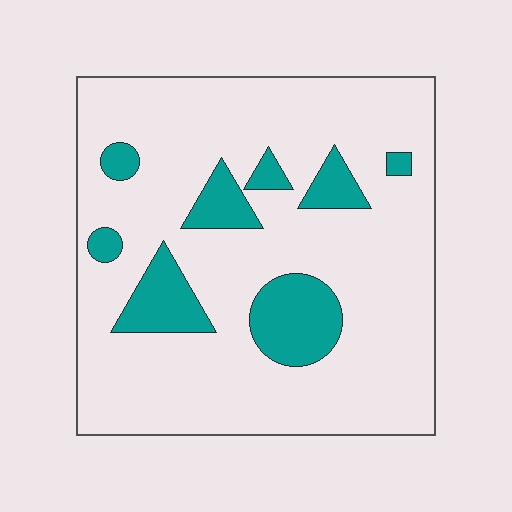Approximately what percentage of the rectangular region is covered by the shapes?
Approximately 15%.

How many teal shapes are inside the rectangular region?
8.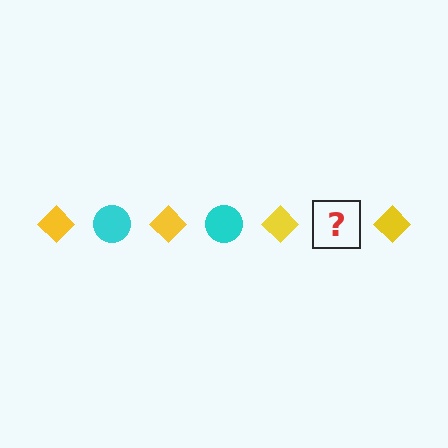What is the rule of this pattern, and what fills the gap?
The rule is that the pattern alternates between yellow diamond and cyan circle. The gap should be filled with a cyan circle.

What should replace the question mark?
The question mark should be replaced with a cyan circle.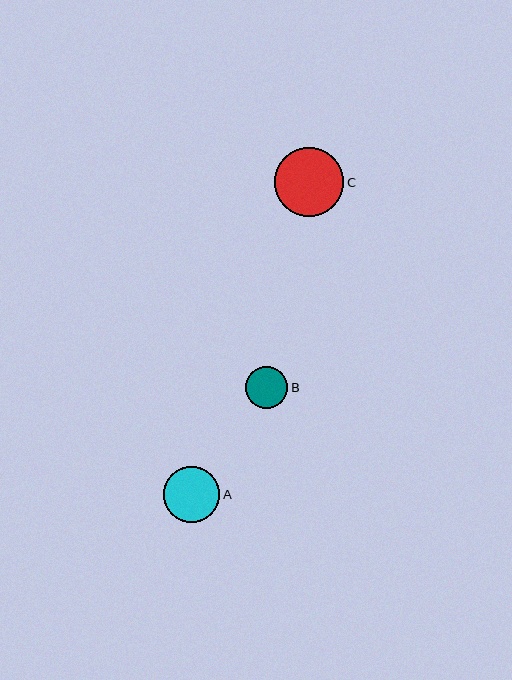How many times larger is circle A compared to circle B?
Circle A is approximately 1.3 times the size of circle B.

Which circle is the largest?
Circle C is the largest with a size of approximately 70 pixels.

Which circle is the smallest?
Circle B is the smallest with a size of approximately 42 pixels.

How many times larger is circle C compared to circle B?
Circle C is approximately 1.6 times the size of circle B.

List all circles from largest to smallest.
From largest to smallest: C, A, B.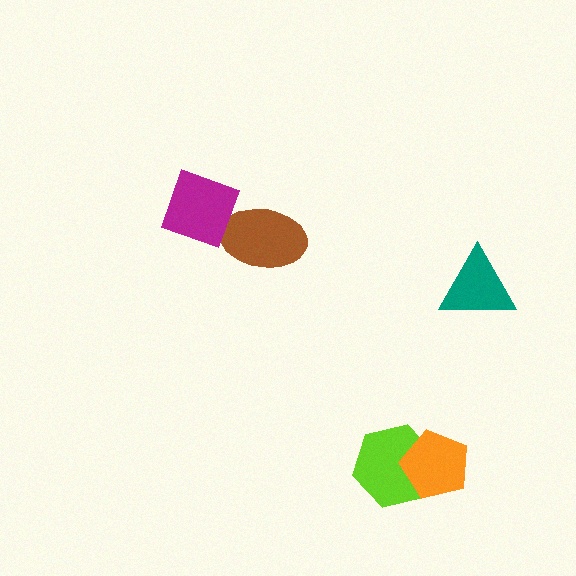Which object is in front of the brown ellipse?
The magenta diamond is in front of the brown ellipse.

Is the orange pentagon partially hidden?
No, no other shape covers it.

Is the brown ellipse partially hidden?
Yes, it is partially covered by another shape.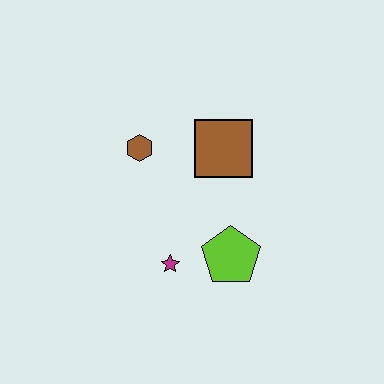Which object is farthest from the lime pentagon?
The brown hexagon is farthest from the lime pentagon.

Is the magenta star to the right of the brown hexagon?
Yes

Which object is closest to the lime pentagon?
The magenta star is closest to the lime pentagon.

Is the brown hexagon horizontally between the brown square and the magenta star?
No